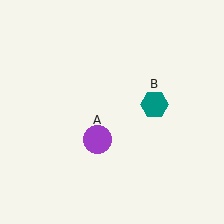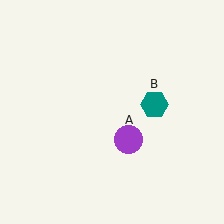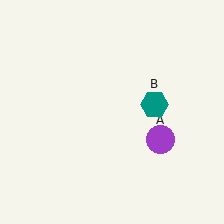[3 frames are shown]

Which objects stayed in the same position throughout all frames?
Teal hexagon (object B) remained stationary.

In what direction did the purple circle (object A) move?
The purple circle (object A) moved right.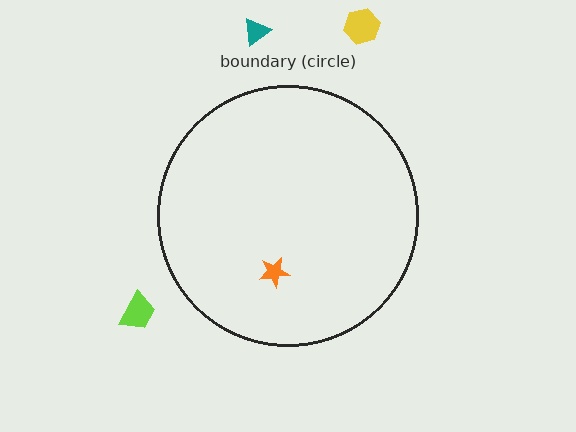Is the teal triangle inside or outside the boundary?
Outside.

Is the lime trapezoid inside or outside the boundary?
Outside.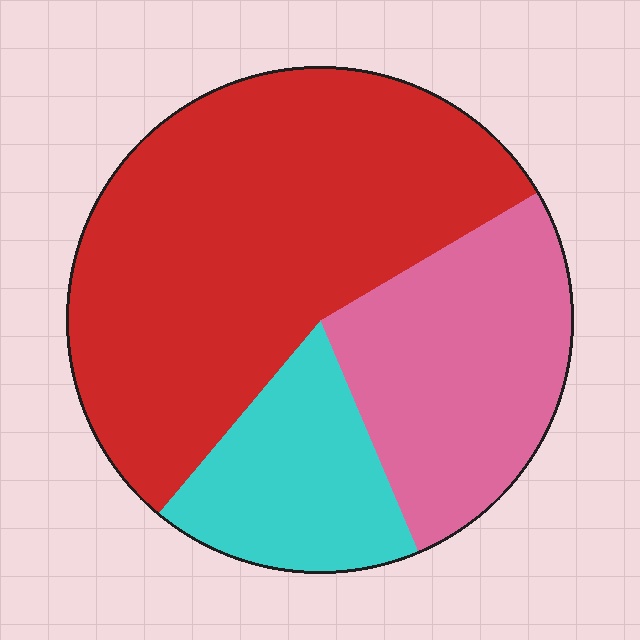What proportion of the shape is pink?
Pink covers about 25% of the shape.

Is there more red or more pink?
Red.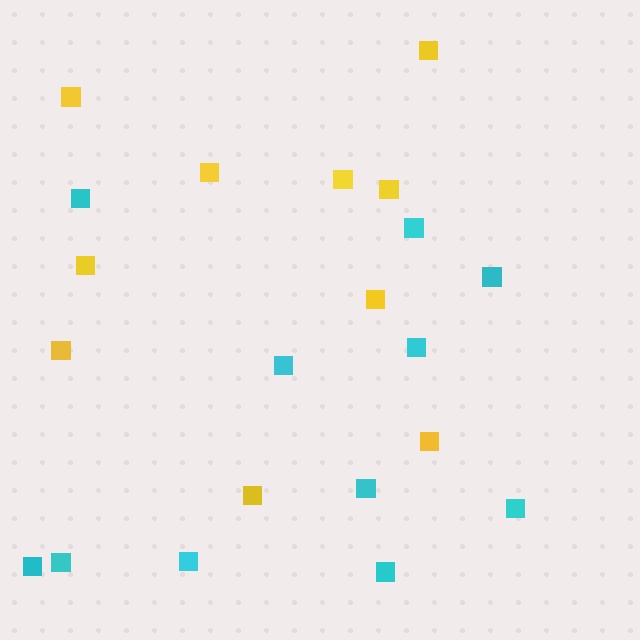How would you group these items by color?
There are 2 groups: one group of yellow squares (10) and one group of cyan squares (11).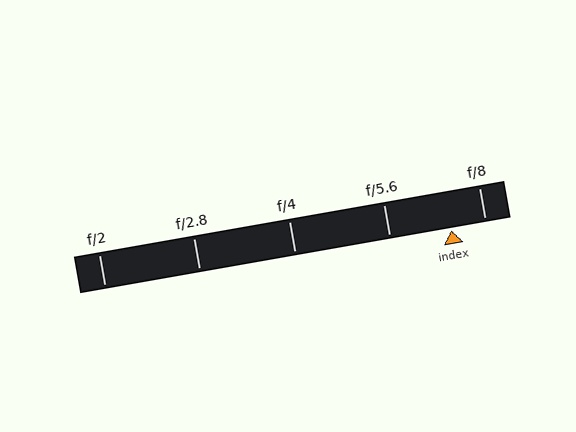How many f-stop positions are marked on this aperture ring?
There are 5 f-stop positions marked.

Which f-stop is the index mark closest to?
The index mark is closest to f/8.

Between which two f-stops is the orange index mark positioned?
The index mark is between f/5.6 and f/8.